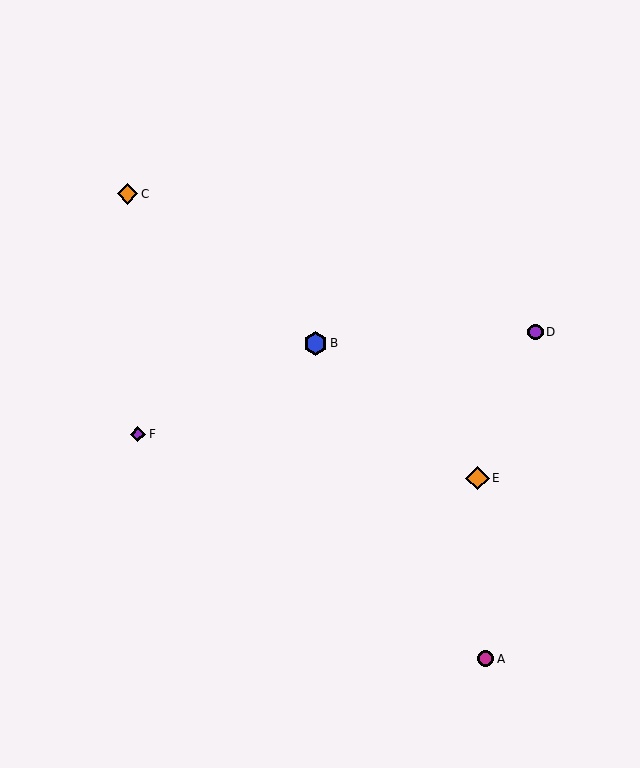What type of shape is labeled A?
Shape A is a magenta circle.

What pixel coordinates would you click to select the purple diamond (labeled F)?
Click at (138, 434) to select the purple diamond F.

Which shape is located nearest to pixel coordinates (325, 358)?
The blue hexagon (labeled B) at (316, 343) is nearest to that location.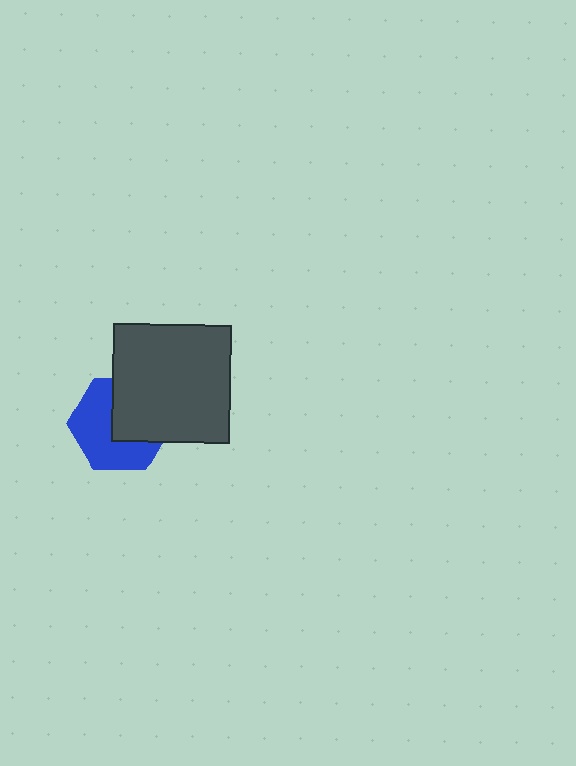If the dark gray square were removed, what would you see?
You would see the complete blue hexagon.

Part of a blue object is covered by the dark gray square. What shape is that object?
It is a hexagon.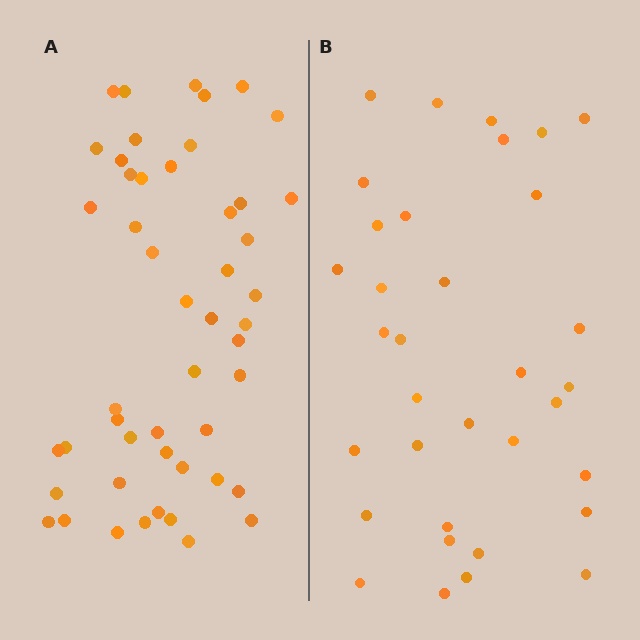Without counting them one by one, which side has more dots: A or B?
Region A (the left region) has more dots.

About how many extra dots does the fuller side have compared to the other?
Region A has approximately 15 more dots than region B.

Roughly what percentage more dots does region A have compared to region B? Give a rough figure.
About 45% more.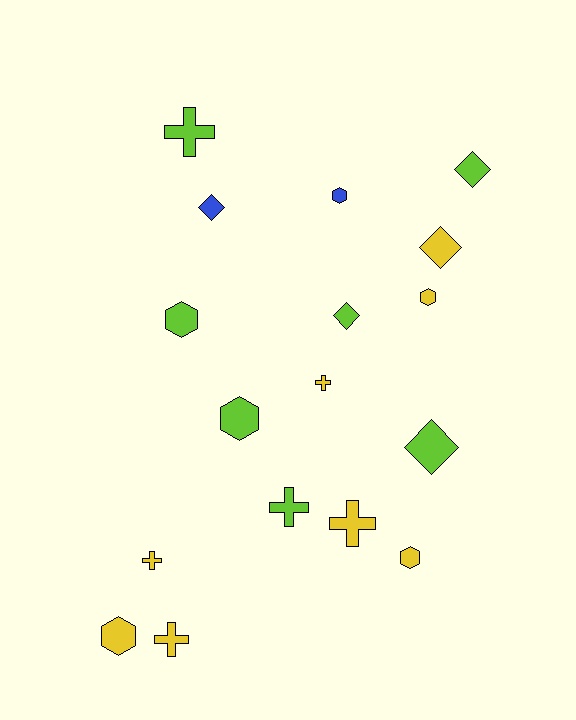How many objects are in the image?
There are 17 objects.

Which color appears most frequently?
Yellow, with 8 objects.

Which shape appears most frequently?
Cross, with 6 objects.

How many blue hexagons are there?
There is 1 blue hexagon.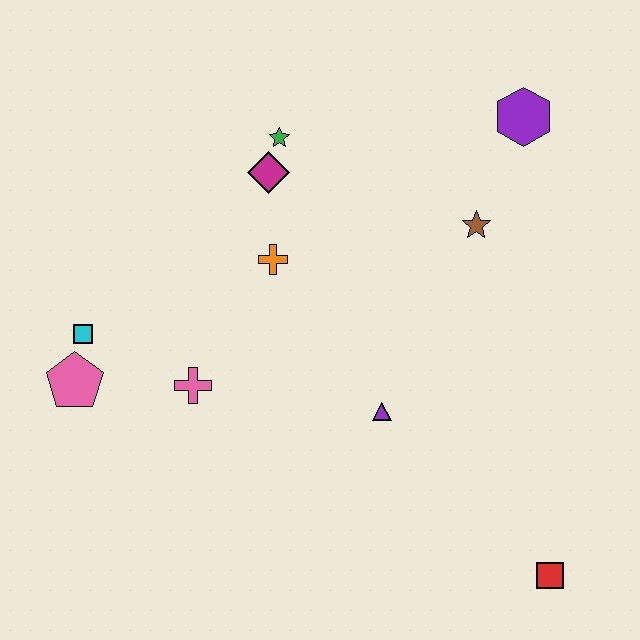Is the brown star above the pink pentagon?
Yes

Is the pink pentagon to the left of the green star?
Yes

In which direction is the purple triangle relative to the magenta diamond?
The purple triangle is below the magenta diamond.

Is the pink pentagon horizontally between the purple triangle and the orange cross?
No